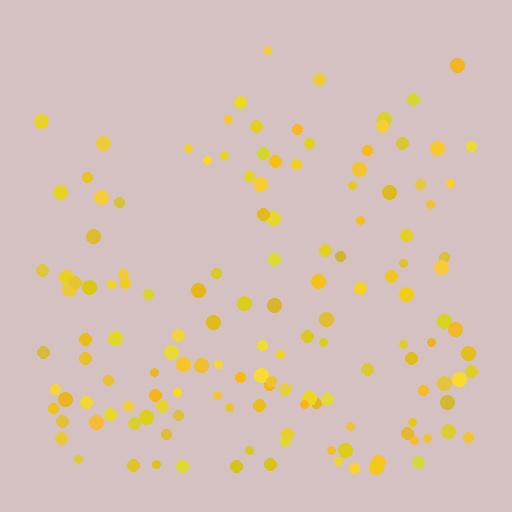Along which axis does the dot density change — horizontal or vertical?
Vertical.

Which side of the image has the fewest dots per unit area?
The top.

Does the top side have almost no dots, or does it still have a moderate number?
Still a moderate number, just noticeably fewer than the bottom.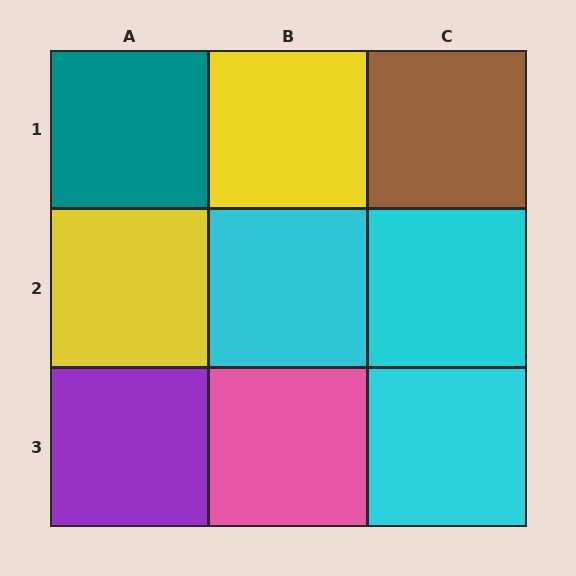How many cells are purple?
1 cell is purple.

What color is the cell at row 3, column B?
Pink.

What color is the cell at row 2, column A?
Yellow.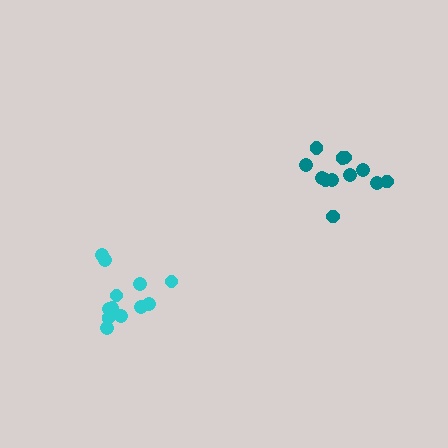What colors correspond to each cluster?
The clusters are colored: teal, cyan.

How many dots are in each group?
Group 1: 12 dots, Group 2: 13 dots (25 total).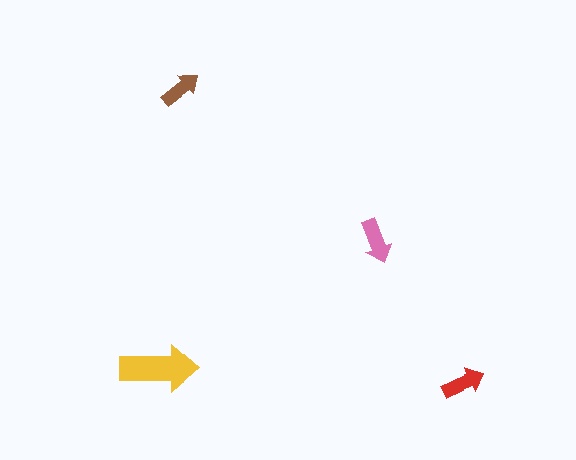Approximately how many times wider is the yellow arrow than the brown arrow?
About 2 times wider.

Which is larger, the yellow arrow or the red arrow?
The yellow one.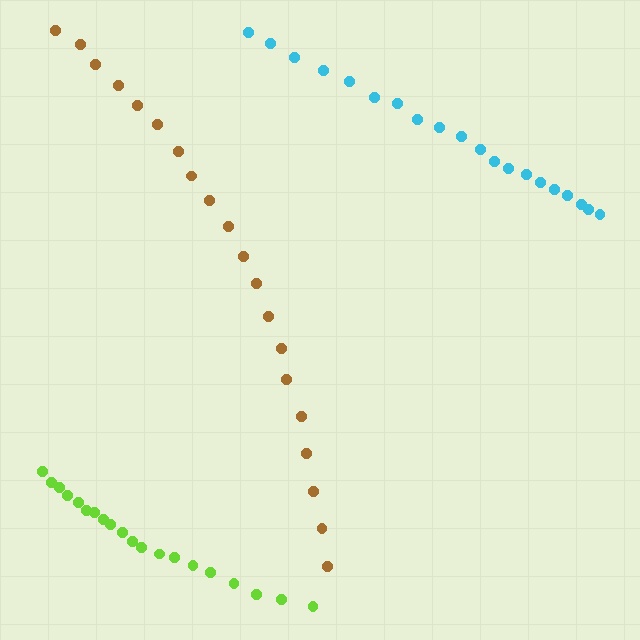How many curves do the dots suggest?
There are 3 distinct paths.